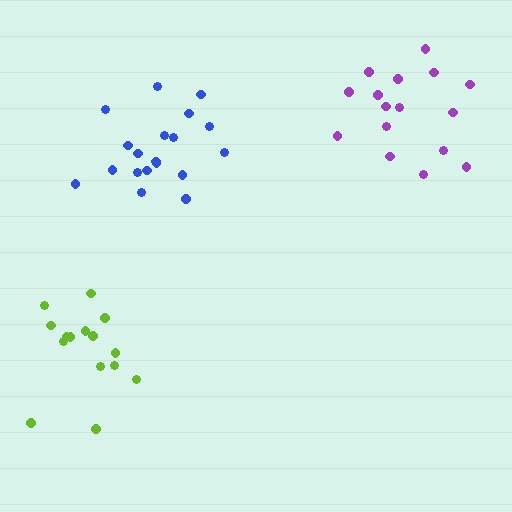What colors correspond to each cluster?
The clusters are colored: blue, purple, lime.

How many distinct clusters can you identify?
There are 3 distinct clusters.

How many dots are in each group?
Group 1: 19 dots, Group 2: 16 dots, Group 3: 15 dots (50 total).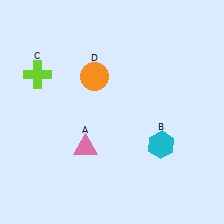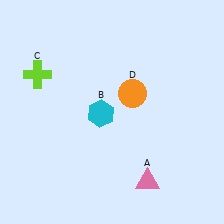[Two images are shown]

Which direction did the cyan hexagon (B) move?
The cyan hexagon (B) moved left.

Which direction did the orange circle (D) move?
The orange circle (D) moved right.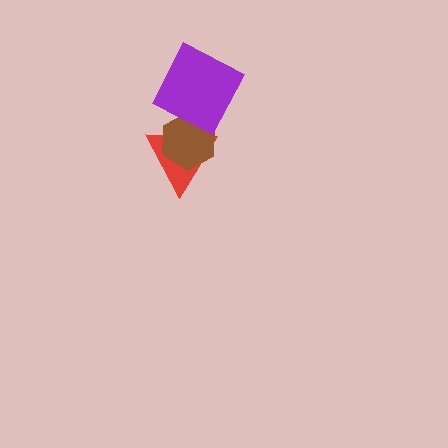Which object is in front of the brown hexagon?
The purple square is in front of the brown hexagon.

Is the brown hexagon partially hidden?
Yes, it is partially covered by another shape.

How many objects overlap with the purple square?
1 object overlaps with the purple square.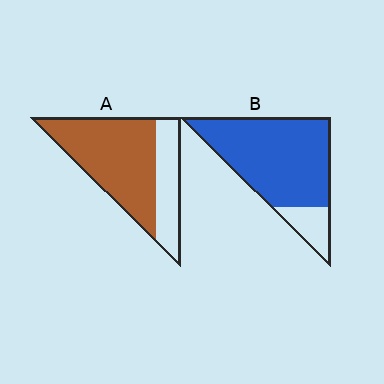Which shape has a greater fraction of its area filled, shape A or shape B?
Shape B.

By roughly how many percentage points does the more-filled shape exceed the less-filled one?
By roughly 15 percentage points (B over A).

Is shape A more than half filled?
Yes.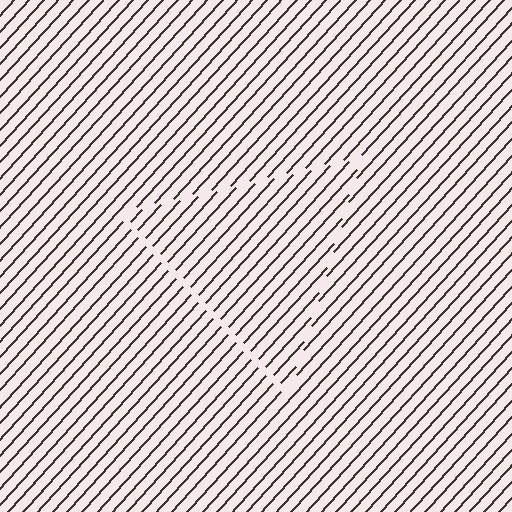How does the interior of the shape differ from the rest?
The interior of the shape contains the same grating, shifted by half a period — the contour is defined by the phase discontinuity where line-ends from the inner and outer gratings abut.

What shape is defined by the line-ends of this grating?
An illusory triangle. The interior of the shape contains the same grating, shifted by half a period — the contour is defined by the phase discontinuity where line-ends from the inner and outer gratings abut.